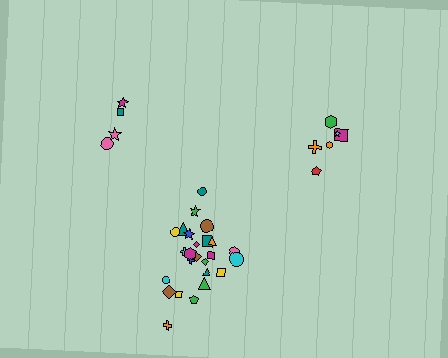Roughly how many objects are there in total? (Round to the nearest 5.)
Roughly 35 objects in total.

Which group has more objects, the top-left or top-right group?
The top-right group.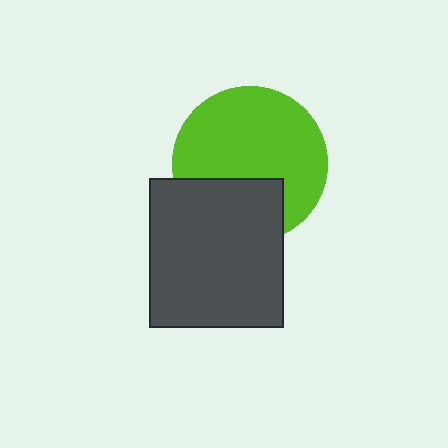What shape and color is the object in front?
The object in front is a dark gray rectangle.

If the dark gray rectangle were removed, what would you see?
You would see the complete lime circle.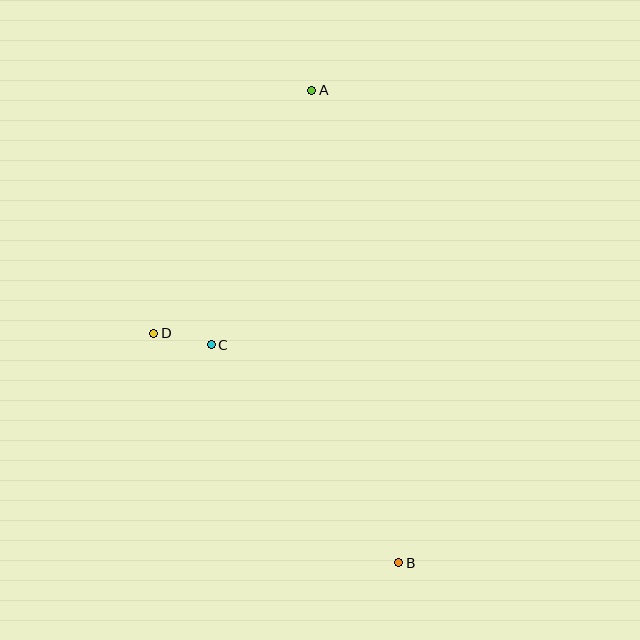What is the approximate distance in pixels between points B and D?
The distance between B and D is approximately 336 pixels.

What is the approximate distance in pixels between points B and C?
The distance between B and C is approximately 287 pixels.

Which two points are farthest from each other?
Points A and B are farthest from each other.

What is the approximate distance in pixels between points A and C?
The distance between A and C is approximately 273 pixels.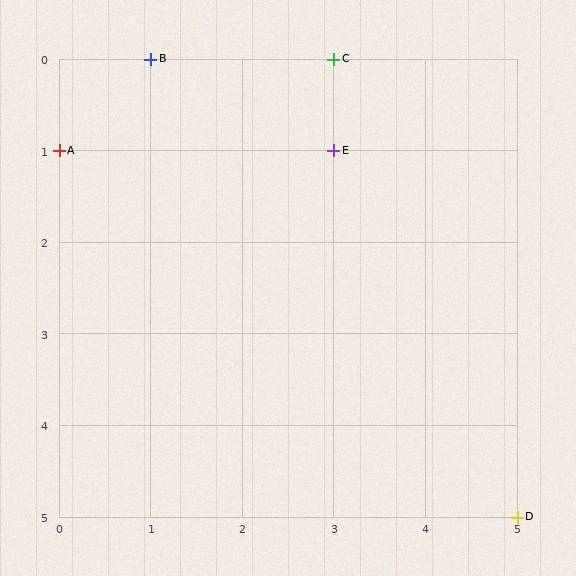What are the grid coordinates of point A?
Point A is at grid coordinates (0, 1).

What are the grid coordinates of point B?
Point B is at grid coordinates (1, 0).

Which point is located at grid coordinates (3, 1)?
Point E is at (3, 1).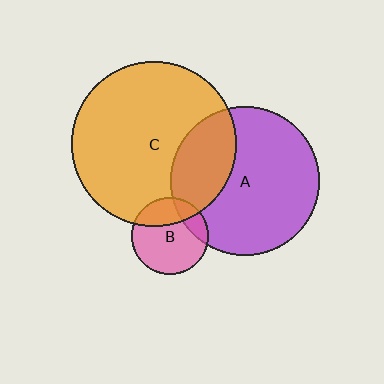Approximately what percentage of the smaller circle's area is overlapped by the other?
Approximately 15%.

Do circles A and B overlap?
Yes.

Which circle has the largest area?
Circle C (orange).